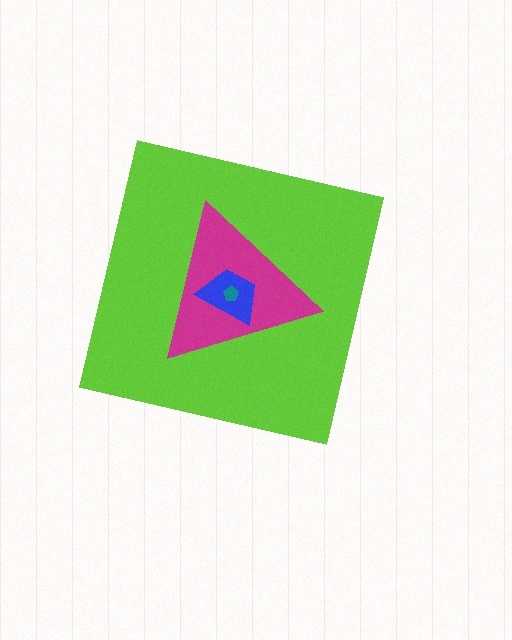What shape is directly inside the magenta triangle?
The blue trapezoid.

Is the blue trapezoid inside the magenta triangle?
Yes.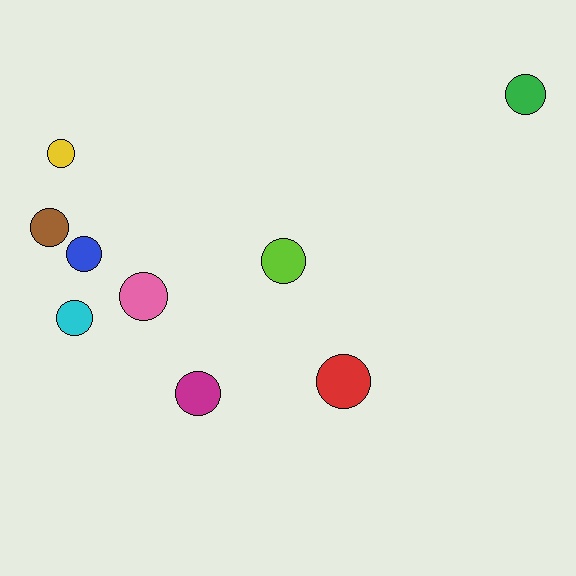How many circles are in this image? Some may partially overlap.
There are 9 circles.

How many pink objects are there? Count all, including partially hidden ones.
There is 1 pink object.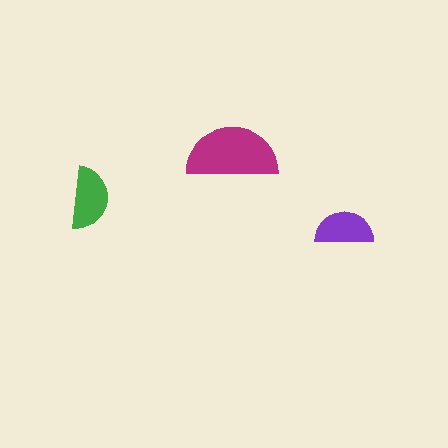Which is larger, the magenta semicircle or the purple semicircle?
The magenta one.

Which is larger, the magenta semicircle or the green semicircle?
The magenta one.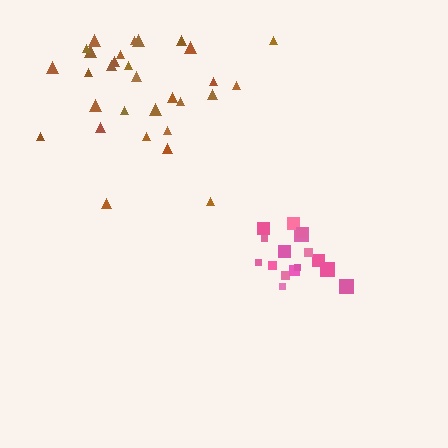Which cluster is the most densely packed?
Pink.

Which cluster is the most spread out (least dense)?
Brown.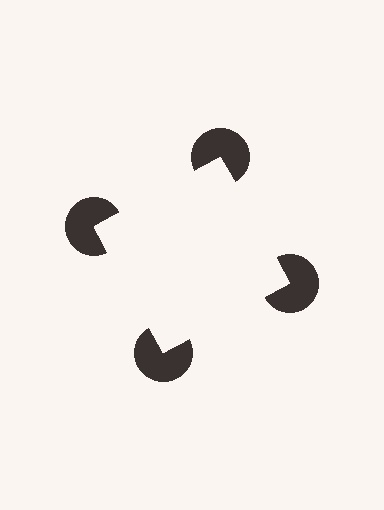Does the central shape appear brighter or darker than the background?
It typically appears slightly brighter than the background, even though no actual brightness change is drawn.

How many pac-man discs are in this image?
There are 4 — one at each vertex of the illusory square.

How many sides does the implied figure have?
4 sides.